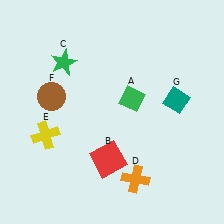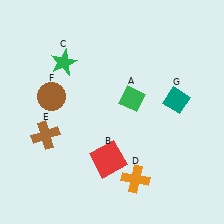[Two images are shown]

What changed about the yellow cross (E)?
In Image 1, E is yellow. In Image 2, it changed to brown.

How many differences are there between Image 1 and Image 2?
There is 1 difference between the two images.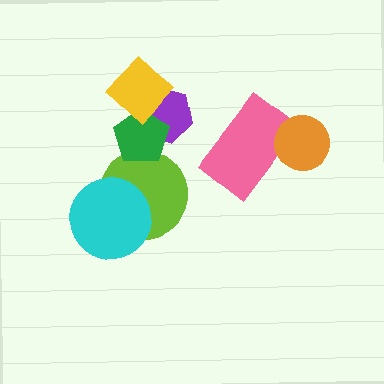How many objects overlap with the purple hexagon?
2 objects overlap with the purple hexagon.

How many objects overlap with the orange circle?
1 object overlaps with the orange circle.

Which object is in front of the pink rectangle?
The orange circle is in front of the pink rectangle.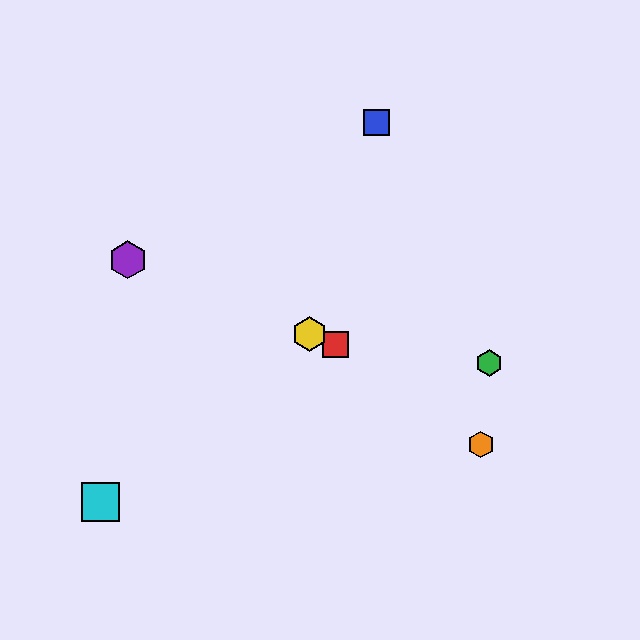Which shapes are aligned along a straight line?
The red square, the yellow hexagon, the purple hexagon are aligned along a straight line.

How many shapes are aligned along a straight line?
3 shapes (the red square, the yellow hexagon, the purple hexagon) are aligned along a straight line.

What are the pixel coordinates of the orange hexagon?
The orange hexagon is at (481, 444).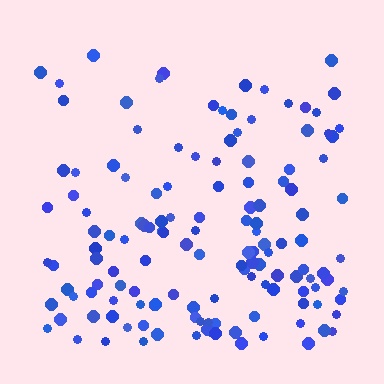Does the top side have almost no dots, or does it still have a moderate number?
Still a moderate number, just noticeably fewer than the bottom.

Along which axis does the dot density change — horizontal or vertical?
Vertical.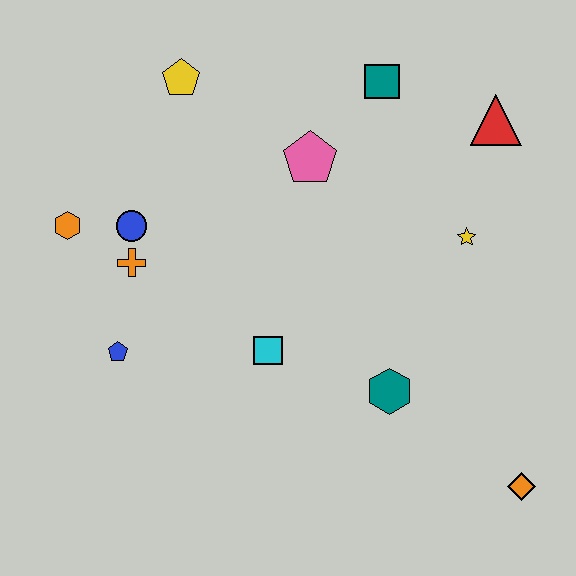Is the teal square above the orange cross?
Yes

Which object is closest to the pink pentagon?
The teal square is closest to the pink pentagon.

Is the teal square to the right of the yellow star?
No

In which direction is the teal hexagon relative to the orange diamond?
The teal hexagon is to the left of the orange diamond.